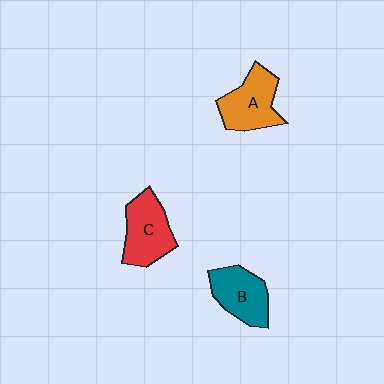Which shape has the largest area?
Shape C (red).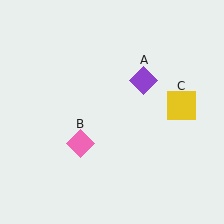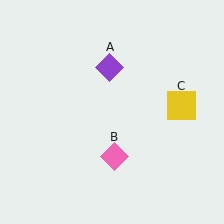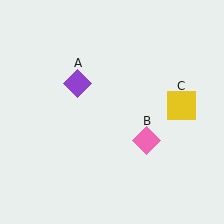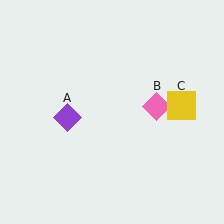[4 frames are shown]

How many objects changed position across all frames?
2 objects changed position: purple diamond (object A), pink diamond (object B).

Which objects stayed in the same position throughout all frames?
Yellow square (object C) remained stationary.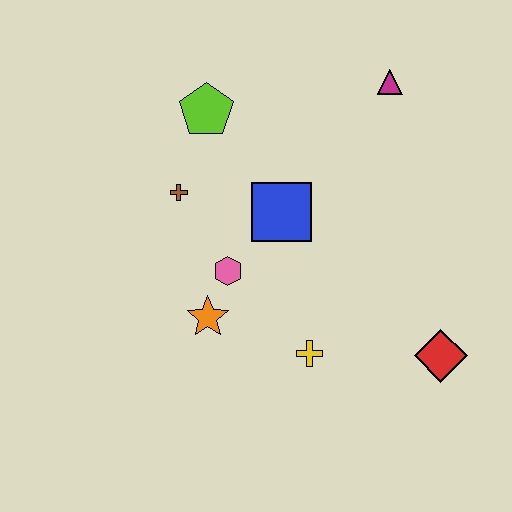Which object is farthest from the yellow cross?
The magenta triangle is farthest from the yellow cross.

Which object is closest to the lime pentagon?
The brown cross is closest to the lime pentagon.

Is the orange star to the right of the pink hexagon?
No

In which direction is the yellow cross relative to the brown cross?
The yellow cross is below the brown cross.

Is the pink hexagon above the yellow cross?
Yes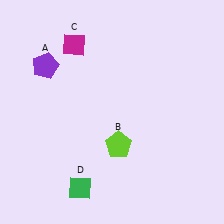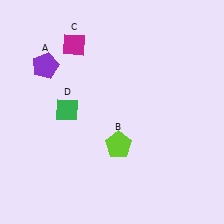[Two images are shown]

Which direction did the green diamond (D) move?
The green diamond (D) moved up.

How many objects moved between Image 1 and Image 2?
1 object moved between the two images.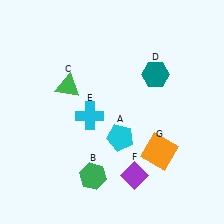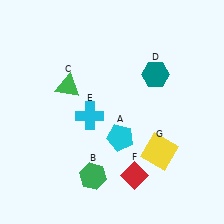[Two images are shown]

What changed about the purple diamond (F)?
In Image 1, F is purple. In Image 2, it changed to red.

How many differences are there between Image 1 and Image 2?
There are 2 differences between the two images.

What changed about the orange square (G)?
In Image 1, G is orange. In Image 2, it changed to yellow.